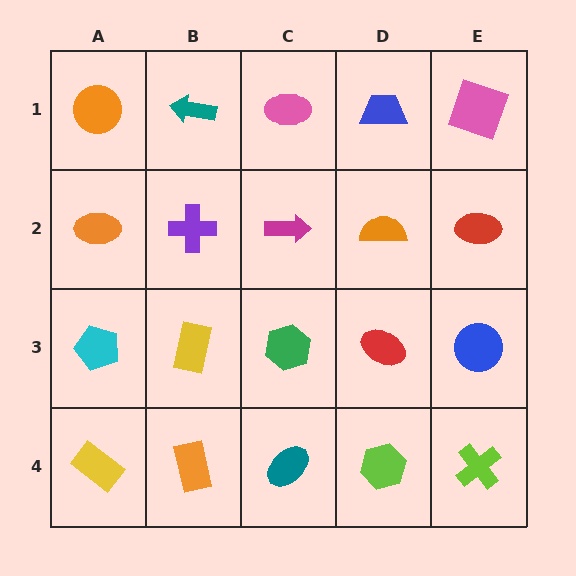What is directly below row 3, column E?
A lime cross.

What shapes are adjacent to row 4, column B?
A yellow rectangle (row 3, column B), a yellow rectangle (row 4, column A), a teal ellipse (row 4, column C).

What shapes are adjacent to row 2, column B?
A teal arrow (row 1, column B), a yellow rectangle (row 3, column B), an orange ellipse (row 2, column A), a magenta arrow (row 2, column C).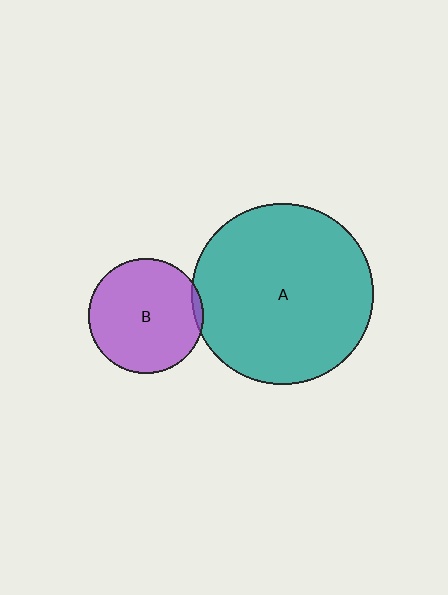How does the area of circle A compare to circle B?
Approximately 2.5 times.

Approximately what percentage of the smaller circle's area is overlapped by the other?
Approximately 5%.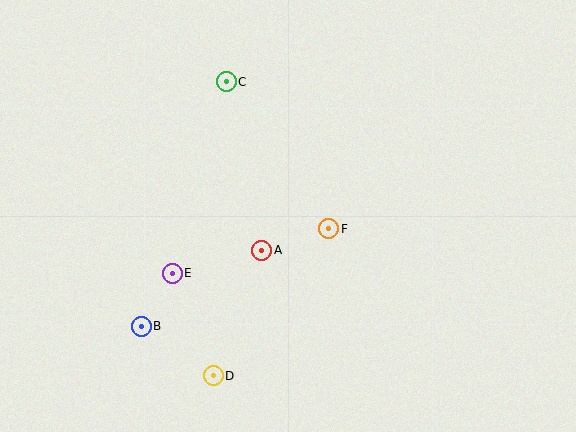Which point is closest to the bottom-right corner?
Point F is closest to the bottom-right corner.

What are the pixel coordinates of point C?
Point C is at (226, 82).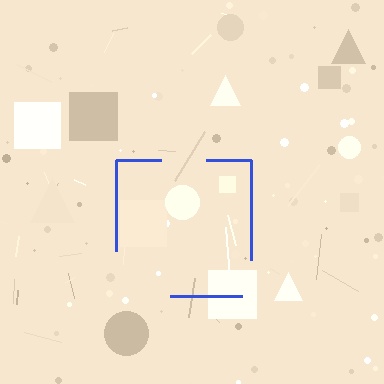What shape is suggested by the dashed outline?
The dashed outline suggests a square.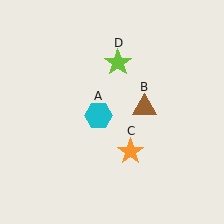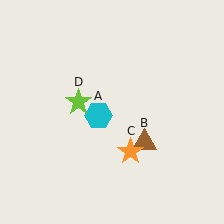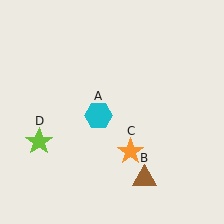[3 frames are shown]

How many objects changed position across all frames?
2 objects changed position: brown triangle (object B), lime star (object D).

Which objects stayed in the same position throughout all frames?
Cyan hexagon (object A) and orange star (object C) remained stationary.